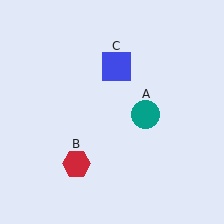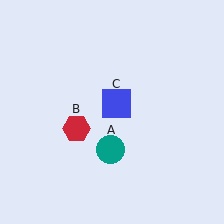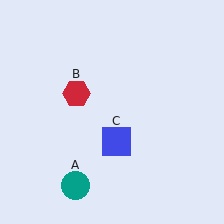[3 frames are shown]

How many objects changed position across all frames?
3 objects changed position: teal circle (object A), red hexagon (object B), blue square (object C).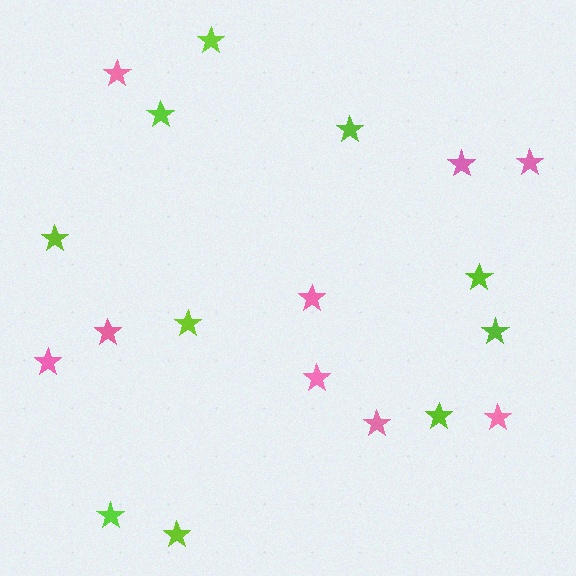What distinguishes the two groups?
There are 2 groups: one group of lime stars (10) and one group of pink stars (9).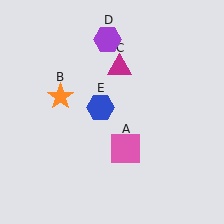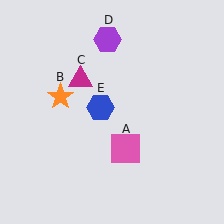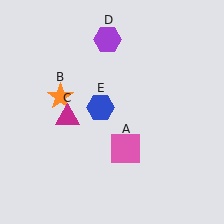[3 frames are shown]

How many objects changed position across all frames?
1 object changed position: magenta triangle (object C).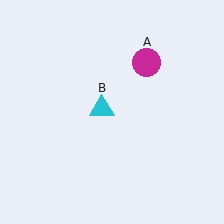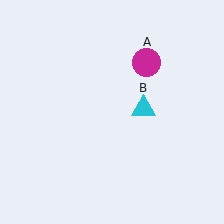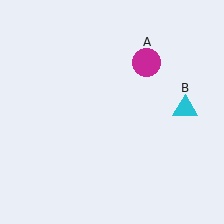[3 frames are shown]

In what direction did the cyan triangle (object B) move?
The cyan triangle (object B) moved right.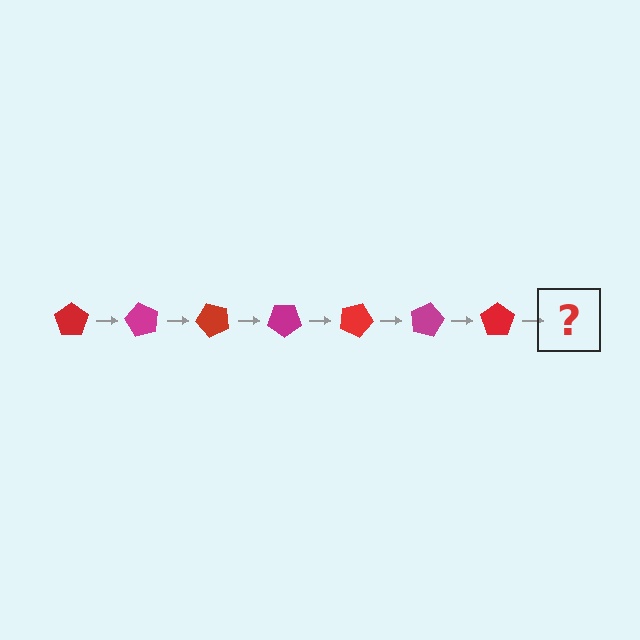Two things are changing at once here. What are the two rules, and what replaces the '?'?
The two rules are that it rotates 60 degrees each step and the color cycles through red and magenta. The '?' should be a magenta pentagon, rotated 420 degrees from the start.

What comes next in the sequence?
The next element should be a magenta pentagon, rotated 420 degrees from the start.